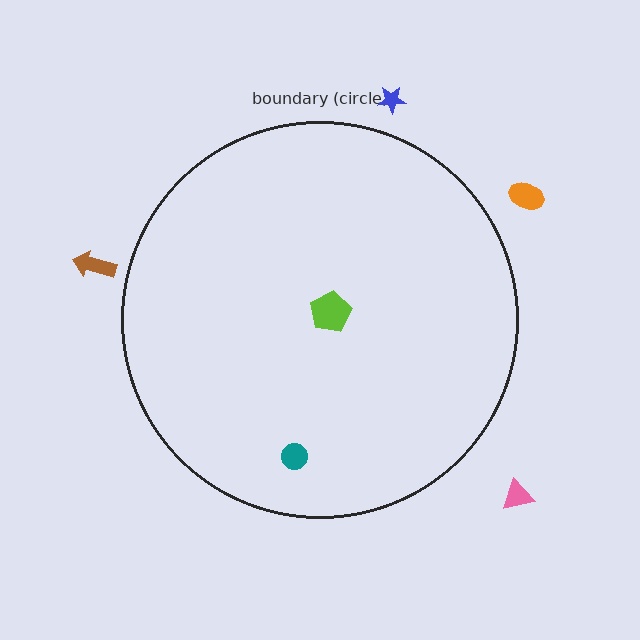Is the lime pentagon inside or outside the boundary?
Inside.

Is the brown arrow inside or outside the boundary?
Outside.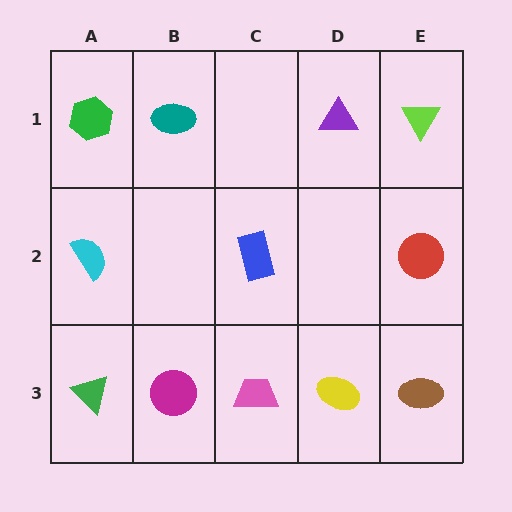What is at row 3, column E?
A brown ellipse.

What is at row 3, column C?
A pink trapezoid.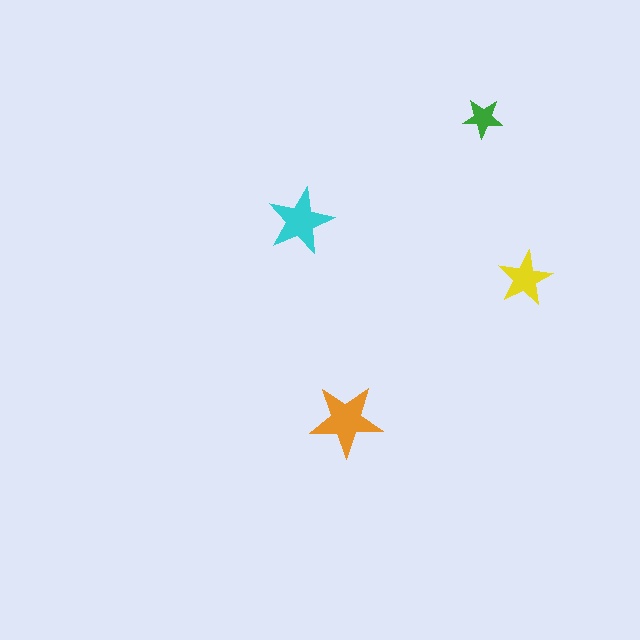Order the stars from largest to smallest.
the orange one, the cyan one, the yellow one, the green one.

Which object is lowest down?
The orange star is bottommost.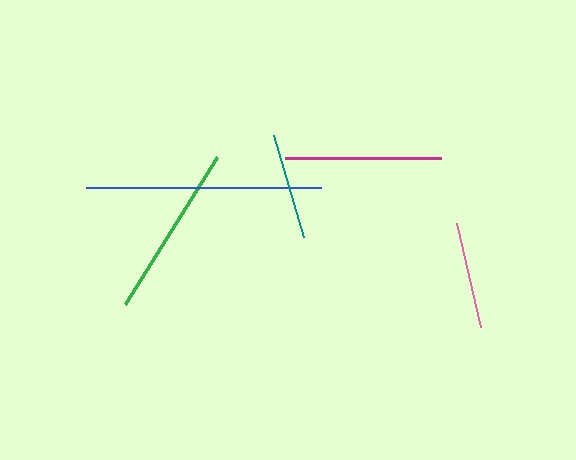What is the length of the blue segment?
The blue segment is approximately 235 pixels long.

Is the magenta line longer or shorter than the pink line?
The magenta line is longer than the pink line.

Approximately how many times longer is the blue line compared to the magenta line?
The blue line is approximately 1.5 times the length of the magenta line.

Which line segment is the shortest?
The pink line is the shortest at approximately 106 pixels.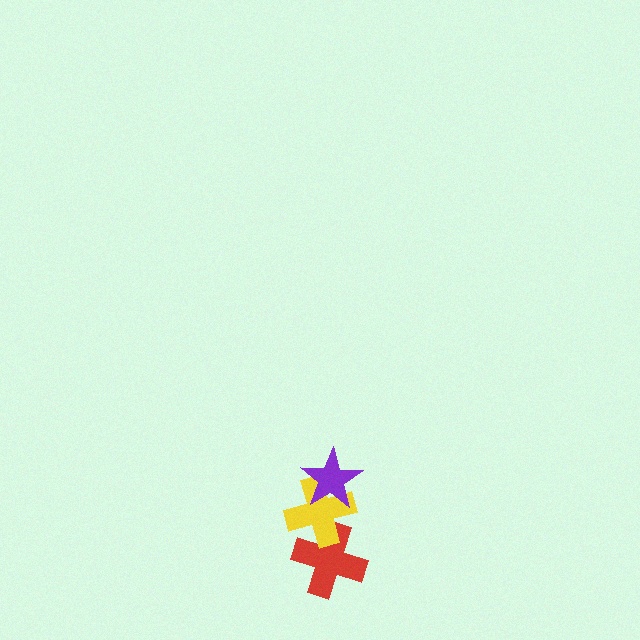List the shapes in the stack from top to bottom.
From top to bottom: the purple star, the yellow cross, the red cross.